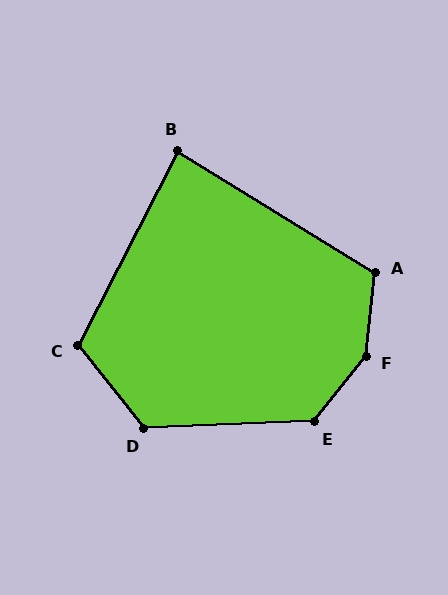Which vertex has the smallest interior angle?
B, at approximately 86 degrees.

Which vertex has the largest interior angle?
F, at approximately 148 degrees.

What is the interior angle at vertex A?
Approximately 115 degrees (obtuse).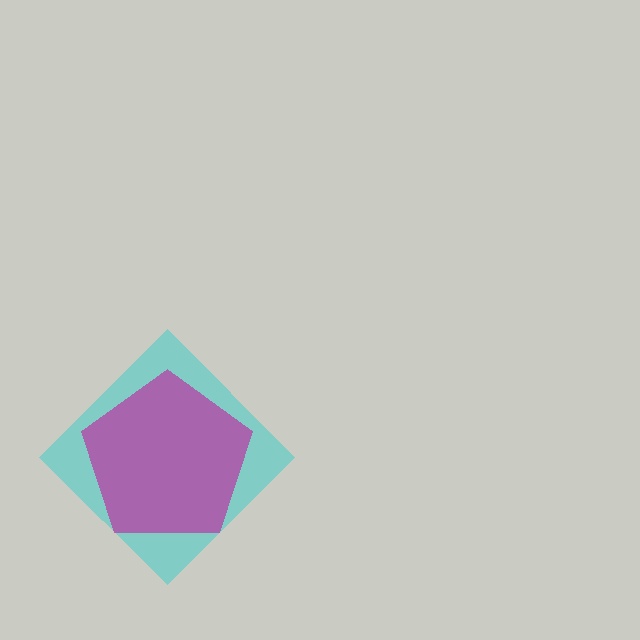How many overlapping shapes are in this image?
There are 2 overlapping shapes in the image.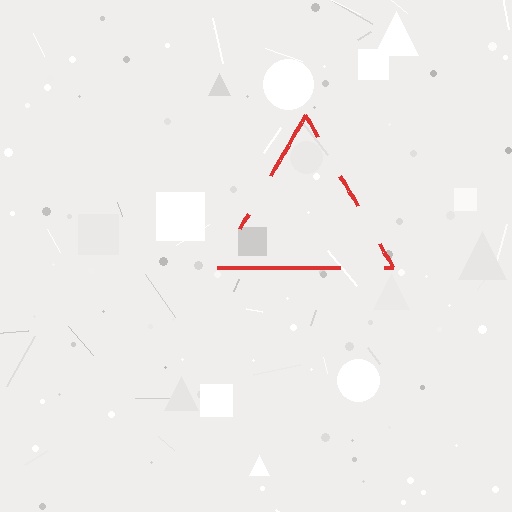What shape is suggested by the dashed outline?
The dashed outline suggests a triangle.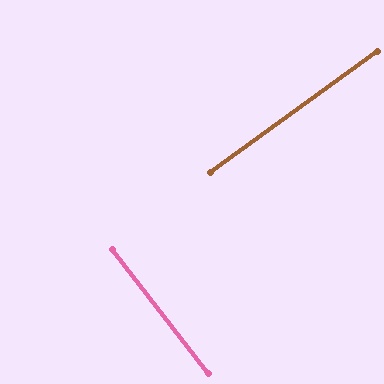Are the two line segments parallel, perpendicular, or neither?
Perpendicular — they meet at approximately 88°.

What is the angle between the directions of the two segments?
Approximately 88 degrees.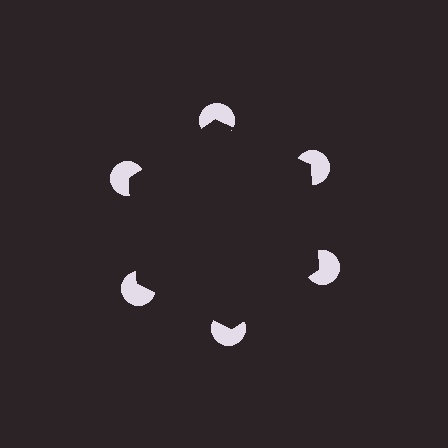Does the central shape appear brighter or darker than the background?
It typically appears slightly darker than the background, even though no actual brightness change is drawn.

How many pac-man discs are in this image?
There are 6 — one at each vertex of the illusory hexagon.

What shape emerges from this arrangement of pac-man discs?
An illusory hexagon — its edges are inferred from the aligned wedge cuts in the pac-man discs, not physically drawn.